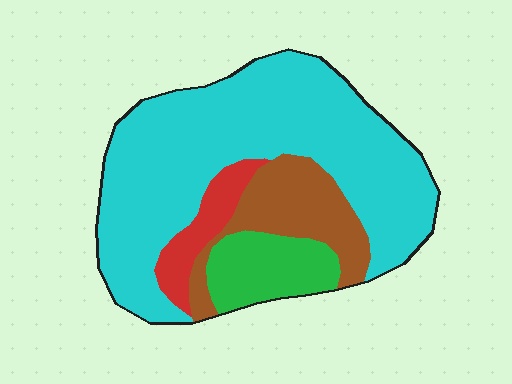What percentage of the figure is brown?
Brown covers 16% of the figure.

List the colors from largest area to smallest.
From largest to smallest: cyan, brown, green, red.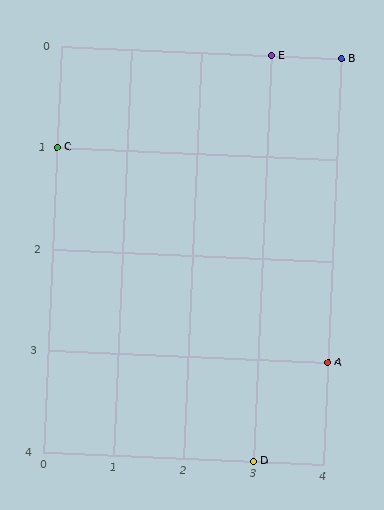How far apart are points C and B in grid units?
Points C and B are 4 columns and 1 row apart (about 4.1 grid units diagonally).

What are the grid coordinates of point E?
Point E is at grid coordinates (3, 0).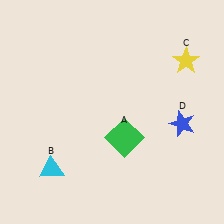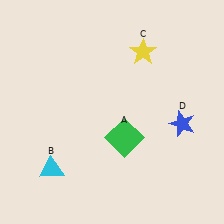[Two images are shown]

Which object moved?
The yellow star (C) moved left.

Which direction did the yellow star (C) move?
The yellow star (C) moved left.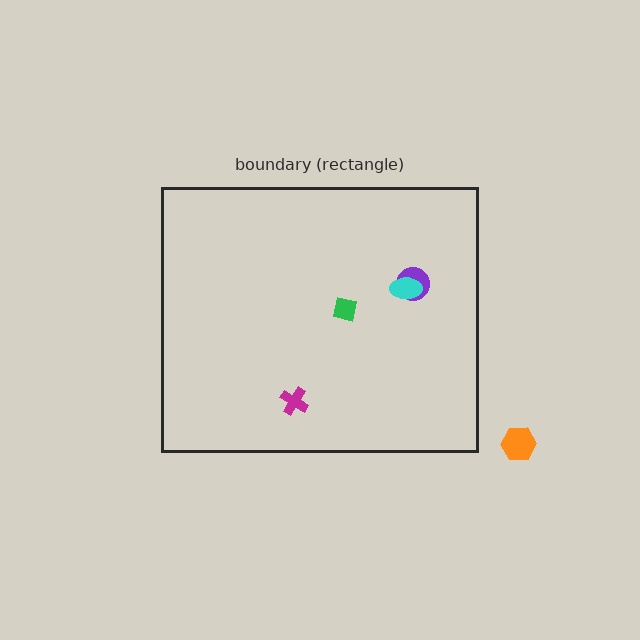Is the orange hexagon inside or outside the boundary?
Outside.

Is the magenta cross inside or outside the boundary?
Inside.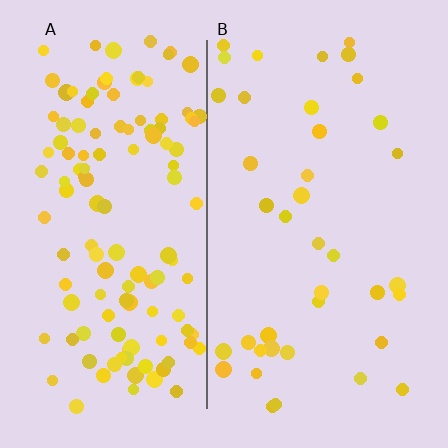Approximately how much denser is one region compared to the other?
Approximately 3.2× — region A over region B.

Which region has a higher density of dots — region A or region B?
A (the left).